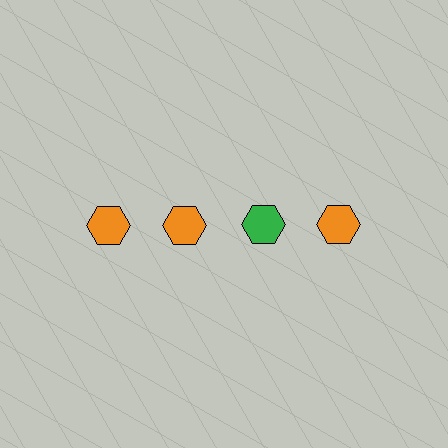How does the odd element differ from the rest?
It has a different color: green instead of orange.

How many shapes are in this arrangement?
There are 4 shapes arranged in a grid pattern.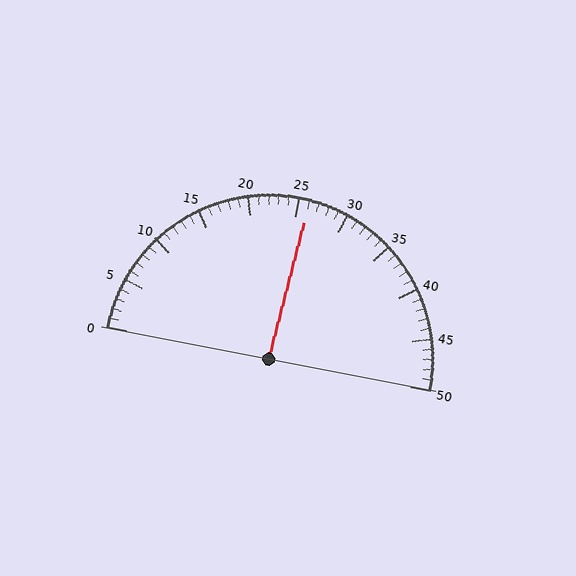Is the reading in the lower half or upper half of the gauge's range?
The reading is in the upper half of the range (0 to 50).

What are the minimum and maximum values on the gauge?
The gauge ranges from 0 to 50.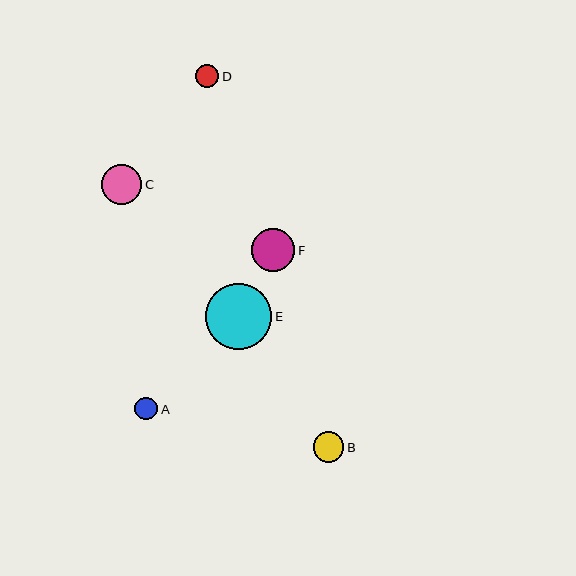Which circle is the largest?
Circle E is the largest with a size of approximately 66 pixels.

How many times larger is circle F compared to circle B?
Circle F is approximately 1.4 times the size of circle B.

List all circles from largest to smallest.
From largest to smallest: E, F, C, B, D, A.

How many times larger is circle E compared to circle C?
Circle E is approximately 1.6 times the size of circle C.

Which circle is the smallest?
Circle A is the smallest with a size of approximately 23 pixels.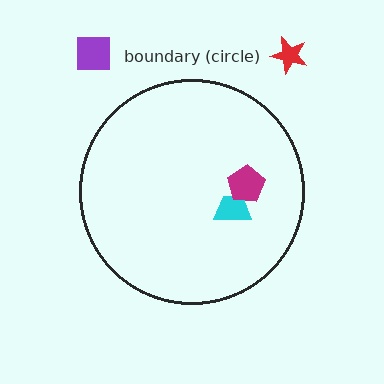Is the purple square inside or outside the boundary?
Outside.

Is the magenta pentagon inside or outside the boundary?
Inside.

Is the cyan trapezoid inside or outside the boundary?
Inside.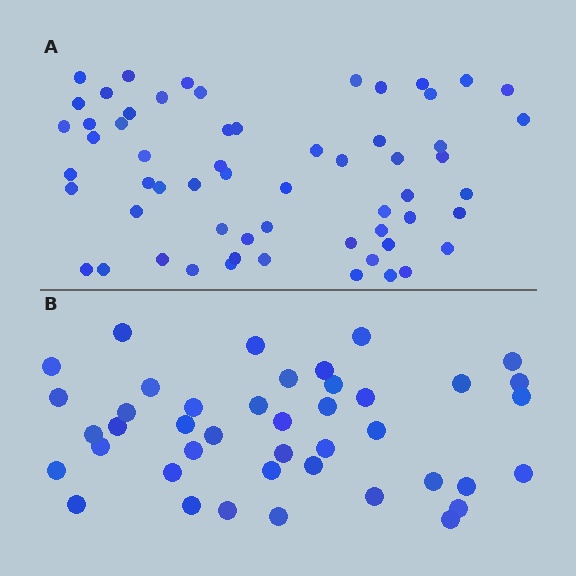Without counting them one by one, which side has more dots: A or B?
Region A (the top region) has more dots.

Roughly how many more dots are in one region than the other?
Region A has approximately 20 more dots than region B.